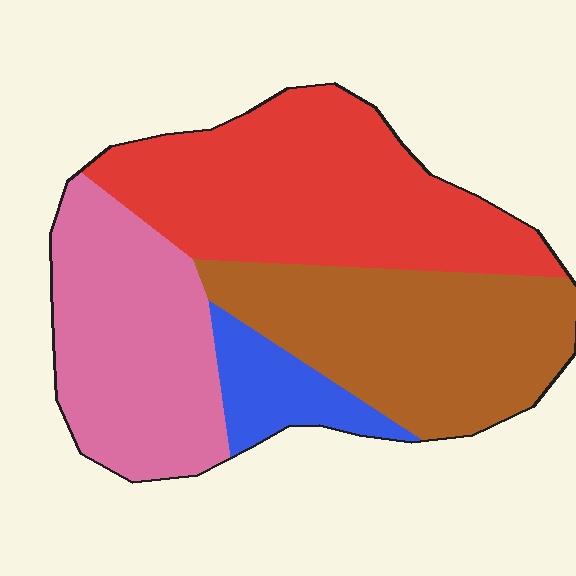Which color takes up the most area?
Red, at roughly 35%.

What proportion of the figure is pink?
Pink covers roughly 25% of the figure.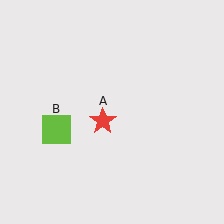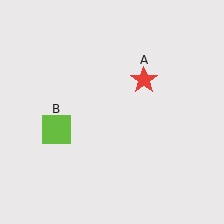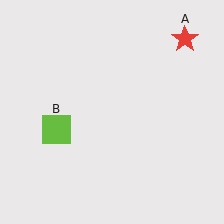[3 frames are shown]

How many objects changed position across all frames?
1 object changed position: red star (object A).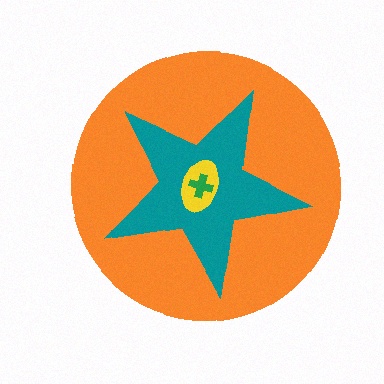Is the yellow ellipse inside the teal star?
Yes.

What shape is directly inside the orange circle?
The teal star.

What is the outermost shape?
The orange circle.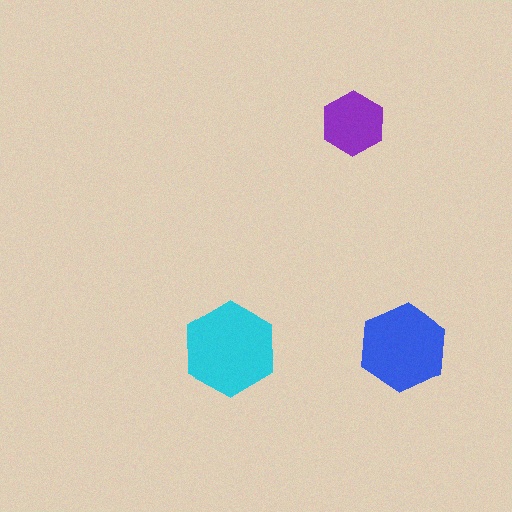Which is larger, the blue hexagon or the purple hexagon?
The blue one.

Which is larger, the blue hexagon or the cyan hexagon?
The cyan one.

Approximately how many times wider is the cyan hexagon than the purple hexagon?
About 1.5 times wider.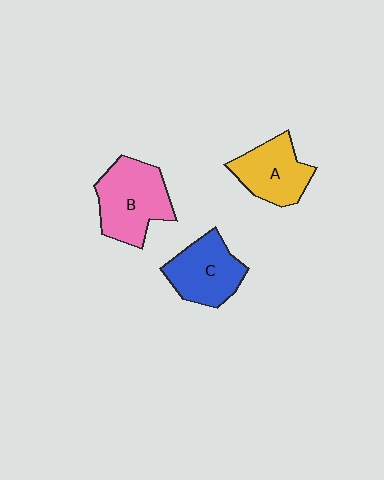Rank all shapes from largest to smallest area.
From largest to smallest: B (pink), C (blue), A (yellow).